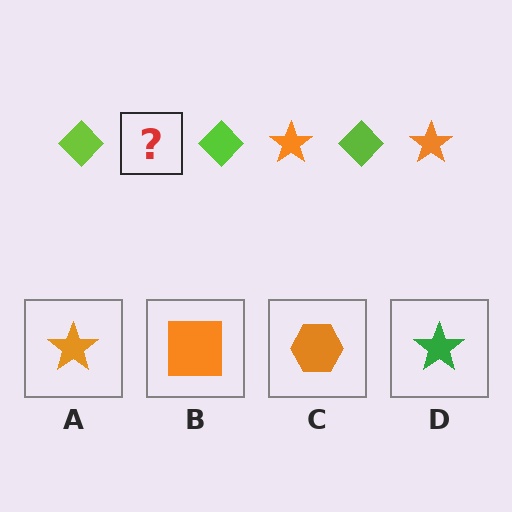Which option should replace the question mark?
Option A.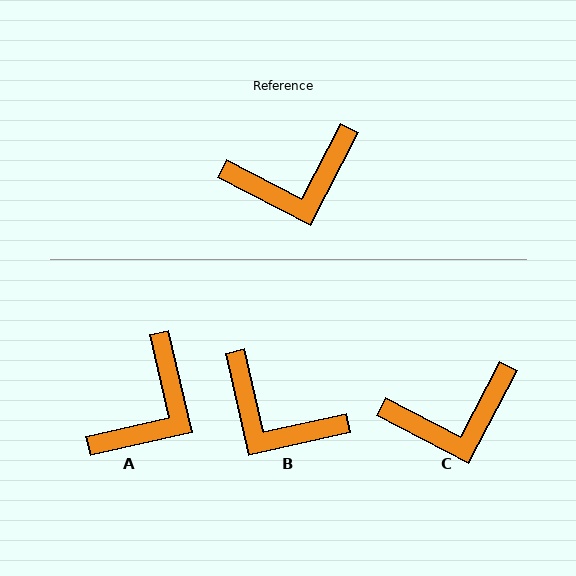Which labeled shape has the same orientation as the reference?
C.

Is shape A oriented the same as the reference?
No, it is off by about 40 degrees.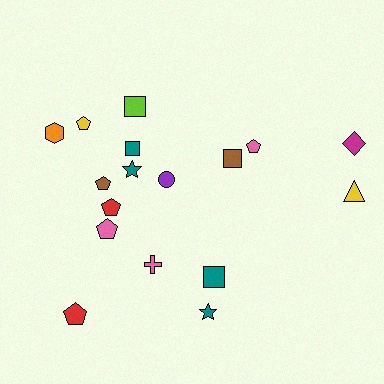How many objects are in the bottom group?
There are 5 objects.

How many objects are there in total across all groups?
There are 17 objects.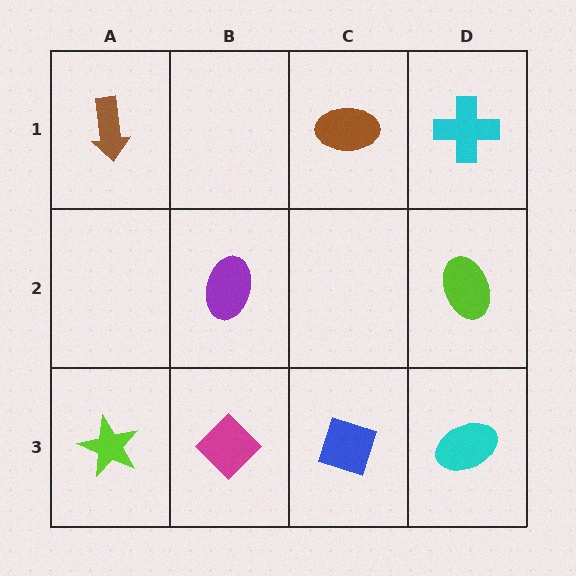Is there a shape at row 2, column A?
No, that cell is empty.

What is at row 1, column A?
A brown arrow.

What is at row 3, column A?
A lime star.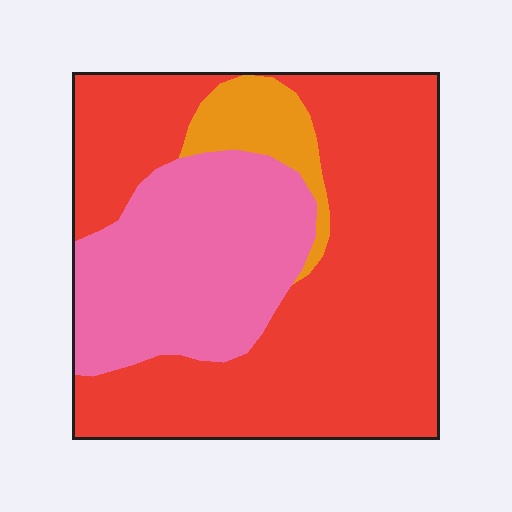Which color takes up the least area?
Orange, at roughly 10%.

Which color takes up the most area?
Red, at roughly 60%.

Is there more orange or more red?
Red.